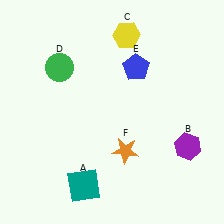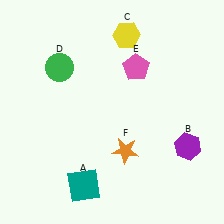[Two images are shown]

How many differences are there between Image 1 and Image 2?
There is 1 difference between the two images.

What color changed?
The pentagon (E) changed from blue in Image 1 to pink in Image 2.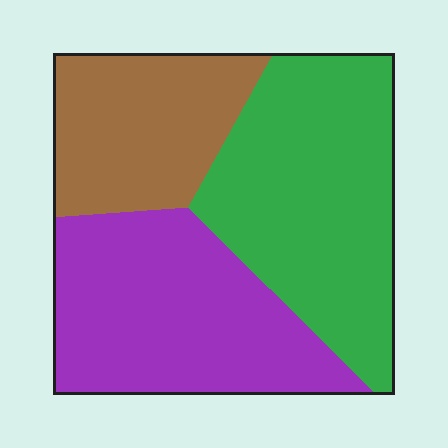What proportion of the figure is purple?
Purple covers 36% of the figure.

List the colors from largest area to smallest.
From largest to smallest: green, purple, brown.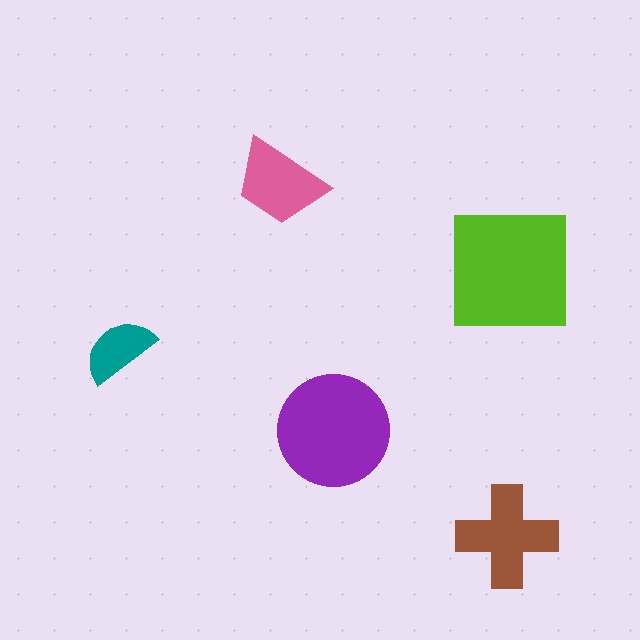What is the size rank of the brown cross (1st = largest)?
3rd.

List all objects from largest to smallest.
The lime square, the purple circle, the brown cross, the pink trapezoid, the teal semicircle.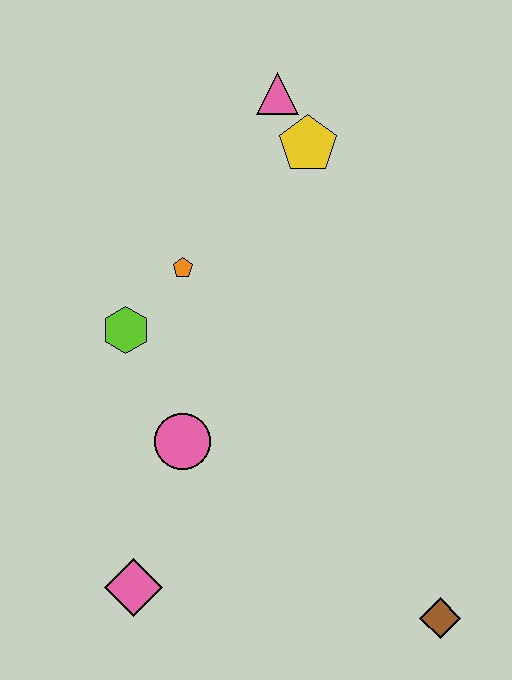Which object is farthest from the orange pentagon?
The brown diamond is farthest from the orange pentagon.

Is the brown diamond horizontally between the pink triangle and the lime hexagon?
No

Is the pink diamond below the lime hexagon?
Yes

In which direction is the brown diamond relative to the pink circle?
The brown diamond is to the right of the pink circle.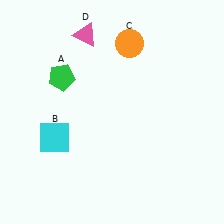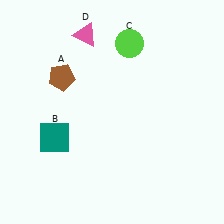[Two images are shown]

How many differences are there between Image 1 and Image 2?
There are 3 differences between the two images.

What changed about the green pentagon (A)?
In Image 1, A is green. In Image 2, it changed to brown.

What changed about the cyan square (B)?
In Image 1, B is cyan. In Image 2, it changed to teal.